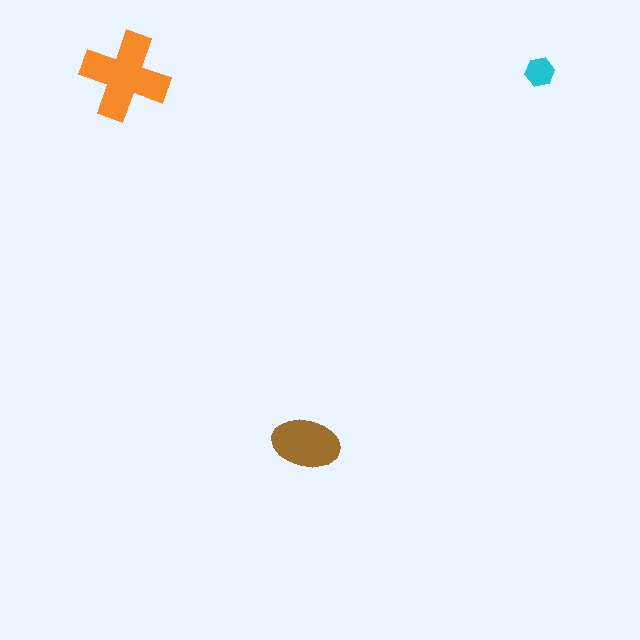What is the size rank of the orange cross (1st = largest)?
1st.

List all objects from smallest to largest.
The cyan hexagon, the brown ellipse, the orange cross.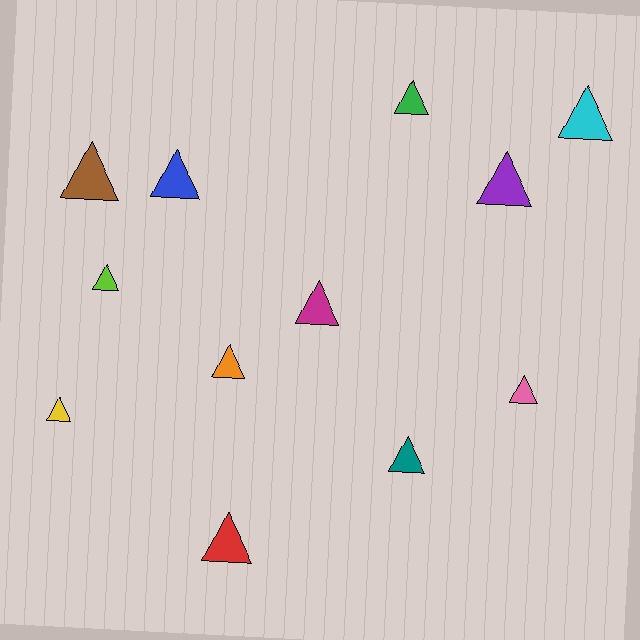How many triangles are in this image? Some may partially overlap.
There are 12 triangles.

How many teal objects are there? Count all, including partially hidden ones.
There is 1 teal object.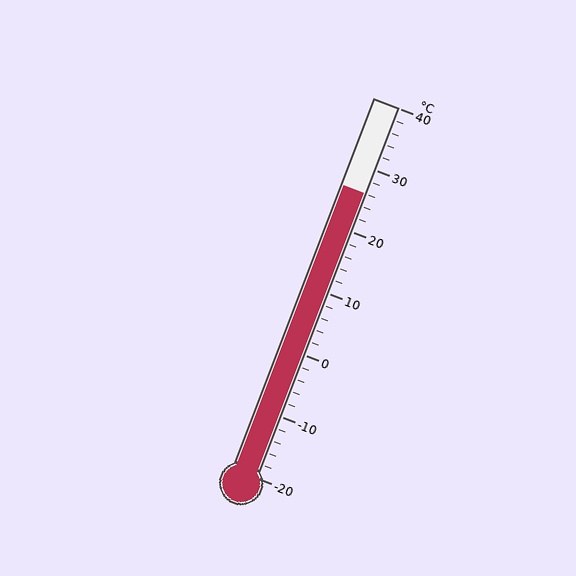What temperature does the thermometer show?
The thermometer shows approximately 26°C.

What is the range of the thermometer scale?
The thermometer scale ranges from -20°C to 40°C.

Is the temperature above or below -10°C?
The temperature is above -10°C.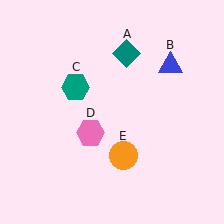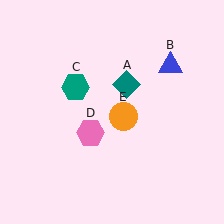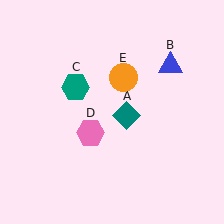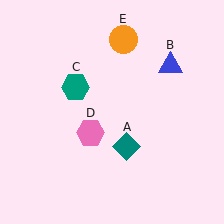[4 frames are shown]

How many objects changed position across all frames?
2 objects changed position: teal diamond (object A), orange circle (object E).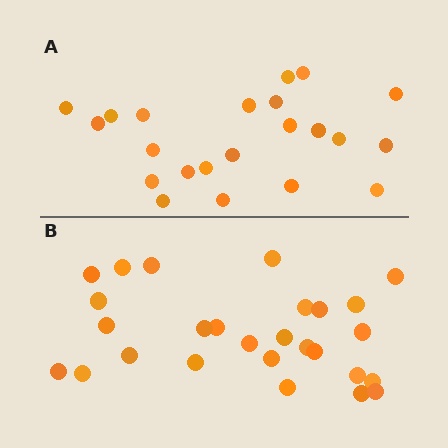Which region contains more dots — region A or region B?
Region B (the bottom region) has more dots.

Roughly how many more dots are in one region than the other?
Region B has about 5 more dots than region A.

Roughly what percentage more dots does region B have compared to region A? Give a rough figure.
About 25% more.